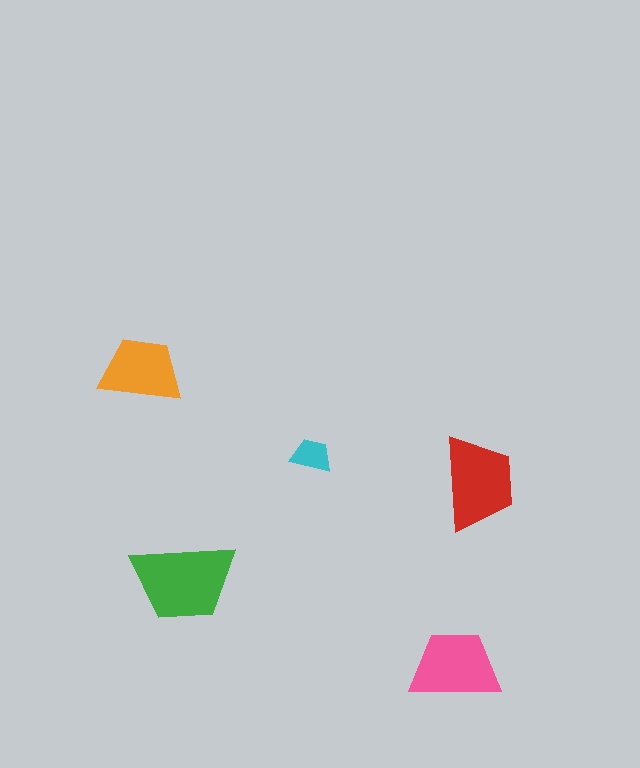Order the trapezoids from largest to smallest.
the green one, the red one, the pink one, the orange one, the cyan one.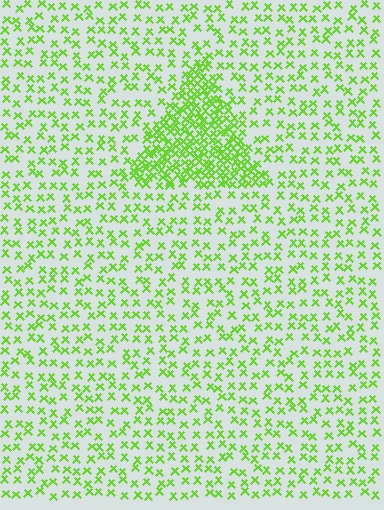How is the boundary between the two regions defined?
The boundary is defined by a change in element density (approximately 2.7x ratio). All elements are the same color, size, and shape.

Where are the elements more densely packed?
The elements are more densely packed inside the triangle boundary.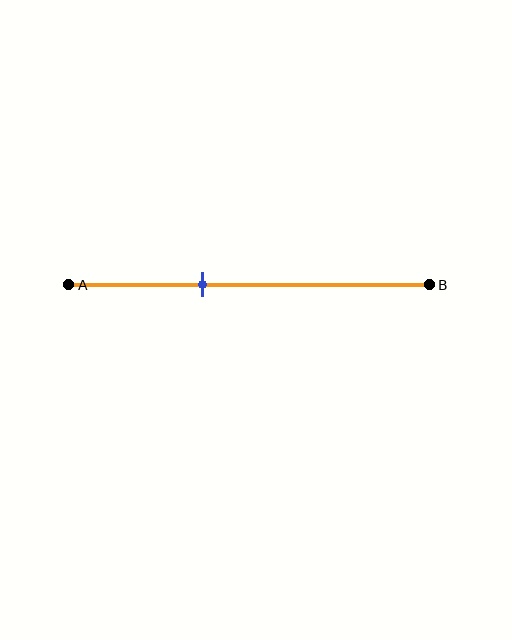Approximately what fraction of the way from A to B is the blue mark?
The blue mark is approximately 35% of the way from A to B.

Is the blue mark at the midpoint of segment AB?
No, the mark is at about 35% from A, not at the 50% midpoint.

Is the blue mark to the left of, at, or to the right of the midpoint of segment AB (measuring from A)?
The blue mark is to the left of the midpoint of segment AB.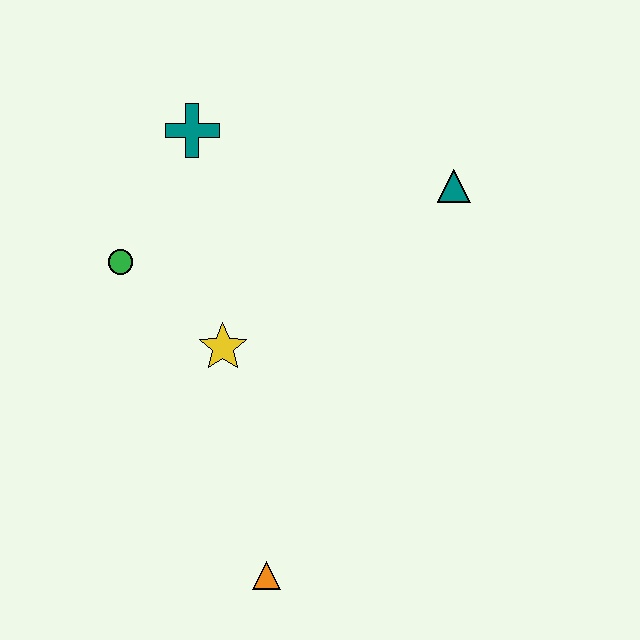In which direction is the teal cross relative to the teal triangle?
The teal cross is to the left of the teal triangle.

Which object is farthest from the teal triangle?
The orange triangle is farthest from the teal triangle.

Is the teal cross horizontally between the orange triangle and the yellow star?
No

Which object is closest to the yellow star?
The green circle is closest to the yellow star.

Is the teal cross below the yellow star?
No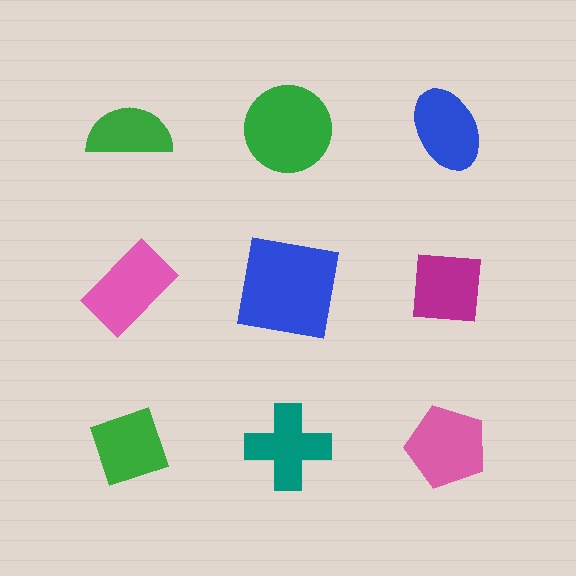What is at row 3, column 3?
A pink pentagon.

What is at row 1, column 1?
A green semicircle.